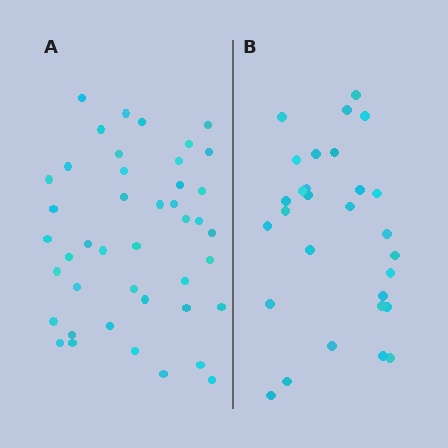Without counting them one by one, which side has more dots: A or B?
Region A (the left region) has more dots.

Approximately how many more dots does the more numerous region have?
Region A has approximately 15 more dots than region B.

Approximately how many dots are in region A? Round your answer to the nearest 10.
About 40 dots. (The exact count is 43, which rounds to 40.)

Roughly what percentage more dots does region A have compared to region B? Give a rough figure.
About 50% more.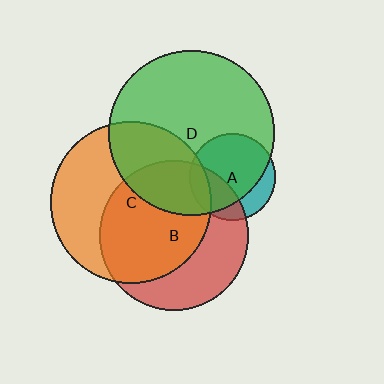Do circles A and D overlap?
Yes.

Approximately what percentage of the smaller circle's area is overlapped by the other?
Approximately 75%.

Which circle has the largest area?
Circle D (green).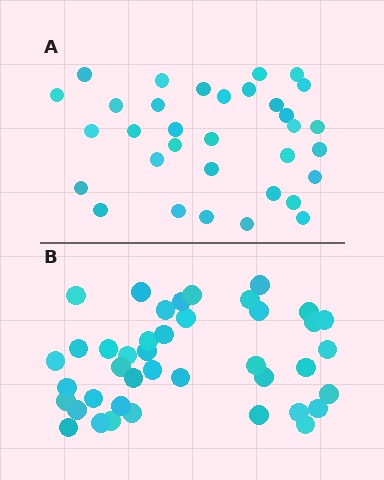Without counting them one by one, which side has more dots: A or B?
Region B (the bottom region) has more dots.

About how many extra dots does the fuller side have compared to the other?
Region B has roughly 8 or so more dots than region A.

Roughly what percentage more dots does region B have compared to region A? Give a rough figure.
About 25% more.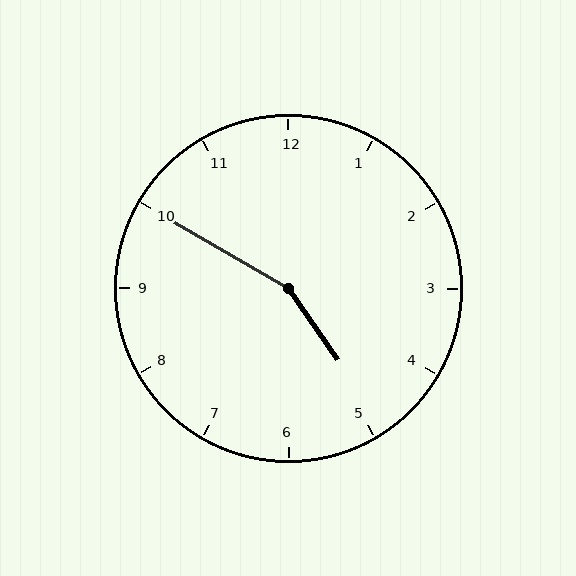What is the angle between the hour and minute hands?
Approximately 155 degrees.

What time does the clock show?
4:50.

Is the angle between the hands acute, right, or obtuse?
It is obtuse.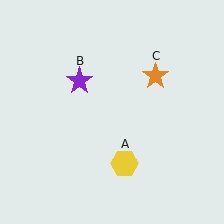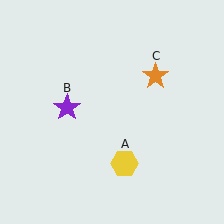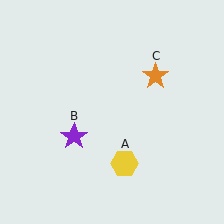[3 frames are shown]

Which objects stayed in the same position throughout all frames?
Yellow hexagon (object A) and orange star (object C) remained stationary.